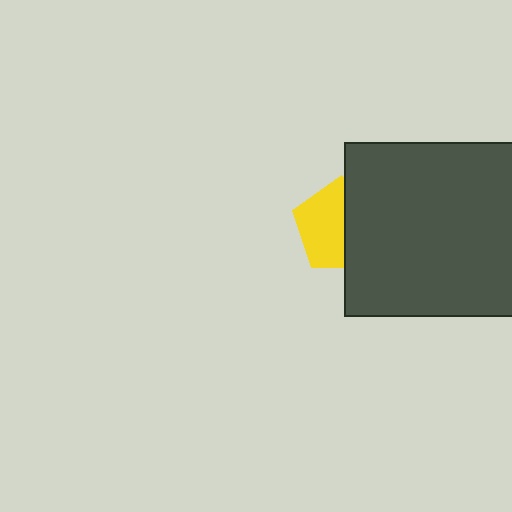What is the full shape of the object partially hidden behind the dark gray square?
The partially hidden object is a yellow pentagon.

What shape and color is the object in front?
The object in front is a dark gray square.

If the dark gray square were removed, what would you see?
You would see the complete yellow pentagon.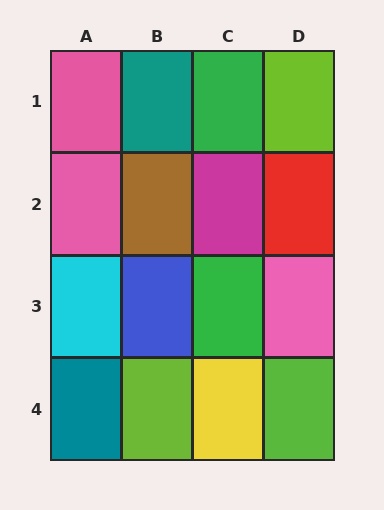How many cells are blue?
1 cell is blue.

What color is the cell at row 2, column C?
Magenta.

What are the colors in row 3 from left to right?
Cyan, blue, green, pink.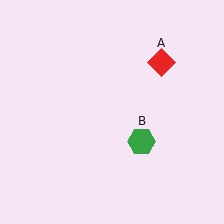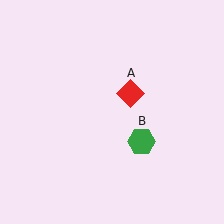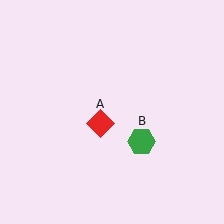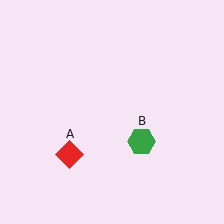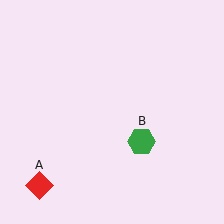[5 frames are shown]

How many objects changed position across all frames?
1 object changed position: red diamond (object A).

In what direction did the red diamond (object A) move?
The red diamond (object A) moved down and to the left.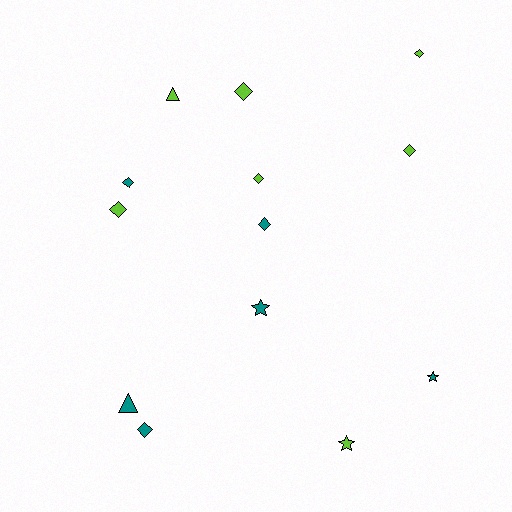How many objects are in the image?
There are 13 objects.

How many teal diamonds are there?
There are 3 teal diamonds.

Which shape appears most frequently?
Diamond, with 8 objects.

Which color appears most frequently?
Lime, with 7 objects.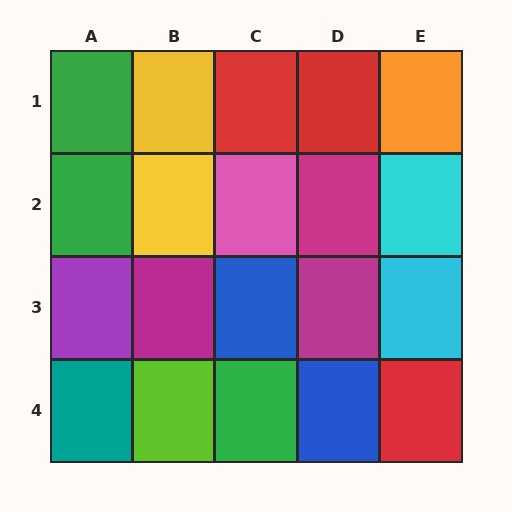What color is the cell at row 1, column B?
Yellow.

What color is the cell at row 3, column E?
Cyan.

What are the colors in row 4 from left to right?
Teal, lime, green, blue, red.